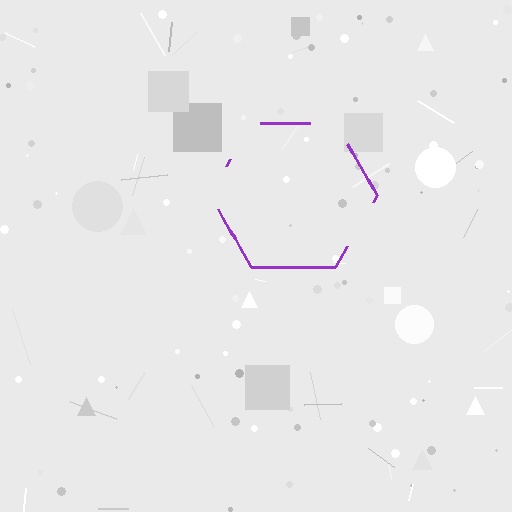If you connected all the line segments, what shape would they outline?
They would outline a hexagon.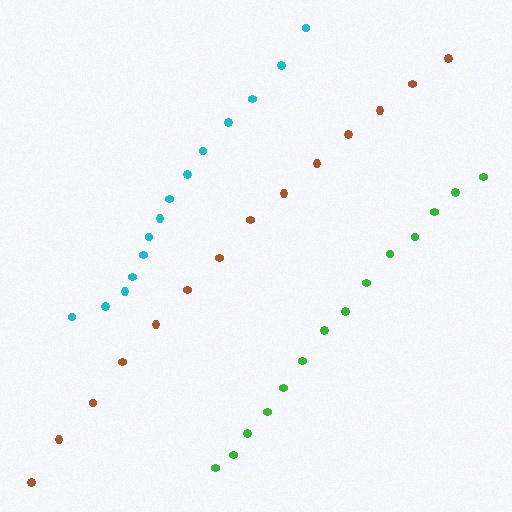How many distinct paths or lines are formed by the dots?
There are 3 distinct paths.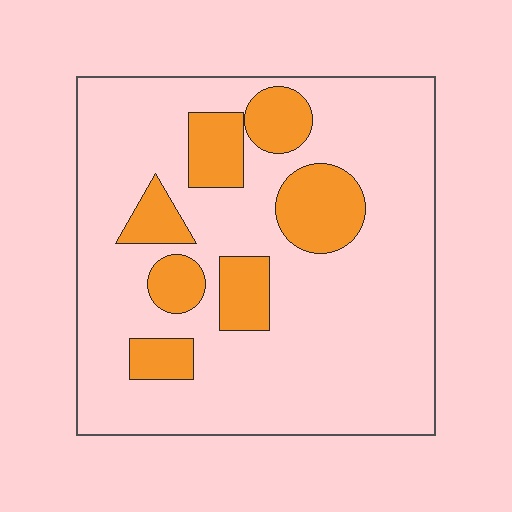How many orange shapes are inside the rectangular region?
7.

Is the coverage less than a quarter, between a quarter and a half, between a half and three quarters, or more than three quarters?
Less than a quarter.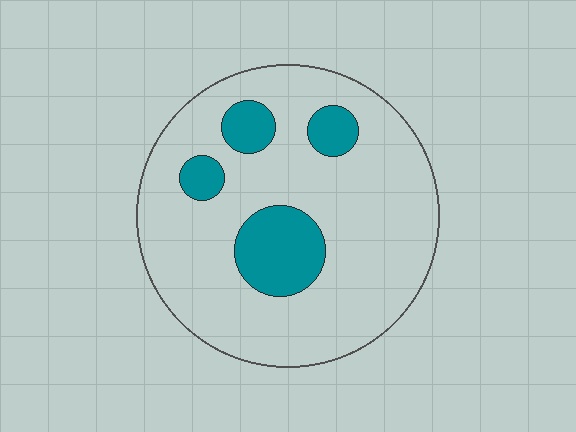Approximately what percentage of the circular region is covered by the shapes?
Approximately 20%.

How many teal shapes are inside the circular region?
4.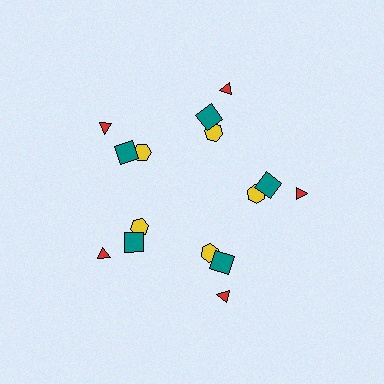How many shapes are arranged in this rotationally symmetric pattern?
There are 15 shapes, arranged in 5 groups of 3.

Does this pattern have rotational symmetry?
Yes, this pattern has 5-fold rotational symmetry. It looks the same after rotating 72 degrees around the center.